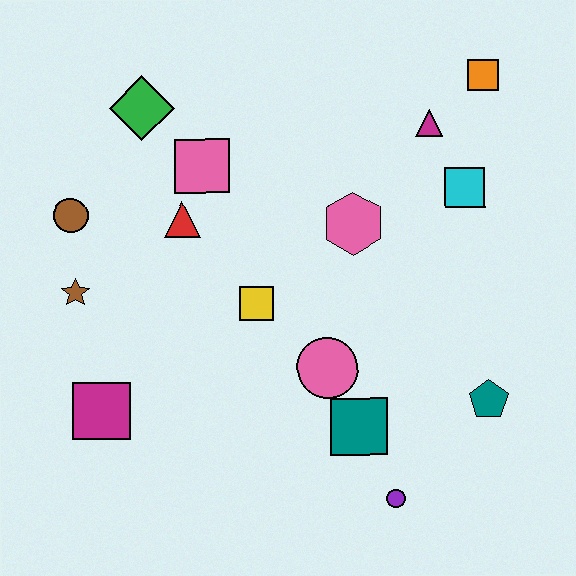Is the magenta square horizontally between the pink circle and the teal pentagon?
No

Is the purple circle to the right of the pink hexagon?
Yes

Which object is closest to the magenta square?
The brown star is closest to the magenta square.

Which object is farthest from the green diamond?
The purple circle is farthest from the green diamond.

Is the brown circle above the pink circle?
Yes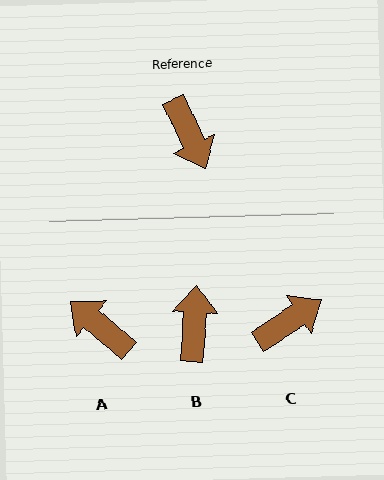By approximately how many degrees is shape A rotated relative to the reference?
Approximately 155 degrees clockwise.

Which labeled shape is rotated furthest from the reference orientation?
A, about 155 degrees away.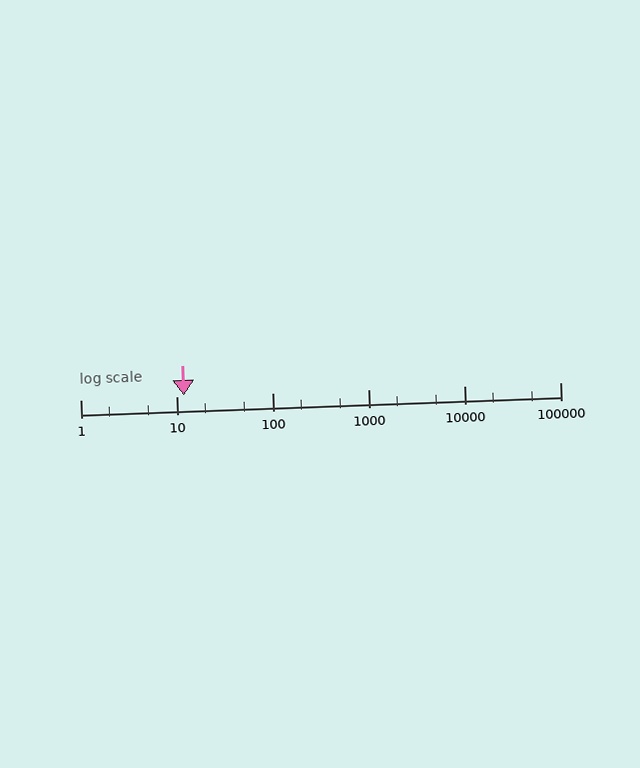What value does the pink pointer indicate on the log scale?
The pointer indicates approximately 12.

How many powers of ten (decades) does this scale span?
The scale spans 5 decades, from 1 to 100000.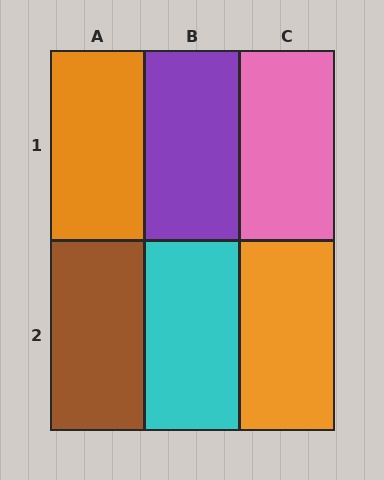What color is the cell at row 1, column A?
Orange.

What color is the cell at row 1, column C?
Pink.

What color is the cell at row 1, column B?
Purple.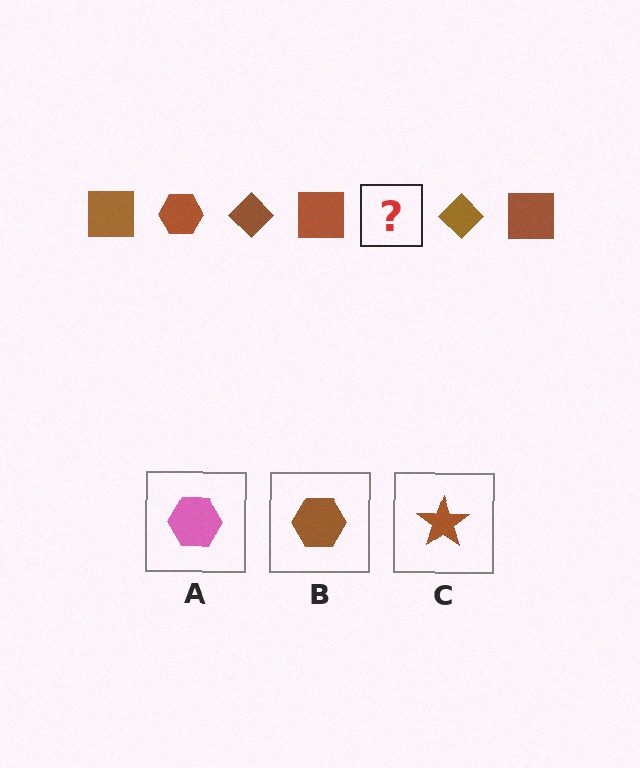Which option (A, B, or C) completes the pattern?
B.